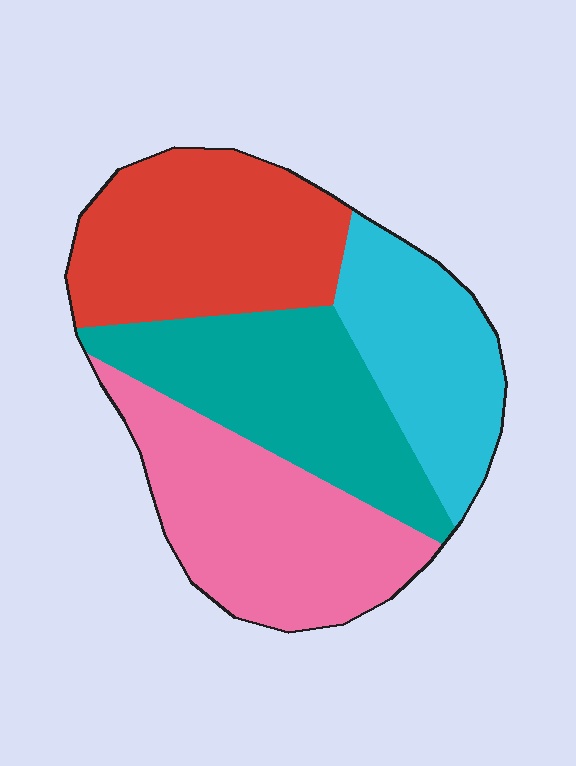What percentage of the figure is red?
Red takes up between a sixth and a third of the figure.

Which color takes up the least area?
Cyan, at roughly 20%.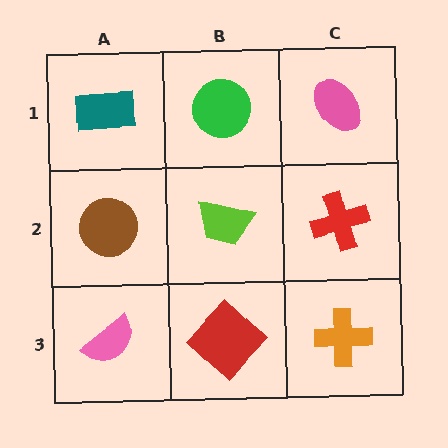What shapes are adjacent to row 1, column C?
A red cross (row 2, column C), a green circle (row 1, column B).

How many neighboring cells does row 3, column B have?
3.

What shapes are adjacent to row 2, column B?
A green circle (row 1, column B), a red diamond (row 3, column B), a brown circle (row 2, column A), a red cross (row 2, column C).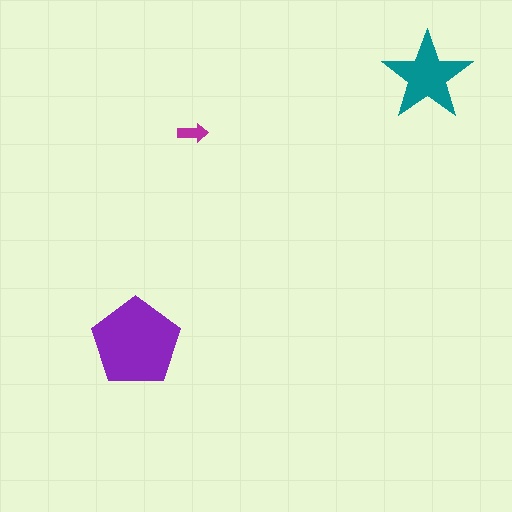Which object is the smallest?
The magenta arrow.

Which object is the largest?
The purple pentagon.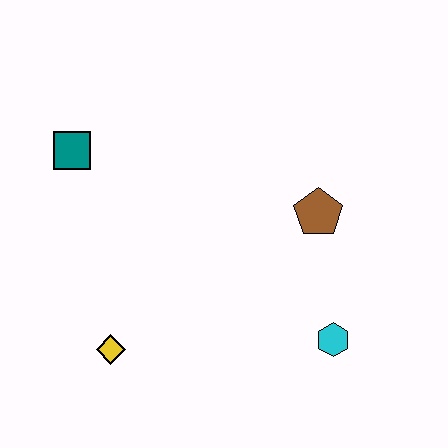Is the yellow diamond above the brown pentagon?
No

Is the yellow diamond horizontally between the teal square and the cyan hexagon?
Yes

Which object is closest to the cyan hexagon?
The brown pentagon is closest to the cyan hexagon.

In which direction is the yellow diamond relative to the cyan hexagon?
The yellow diamond is to the left of the cyan hexagon.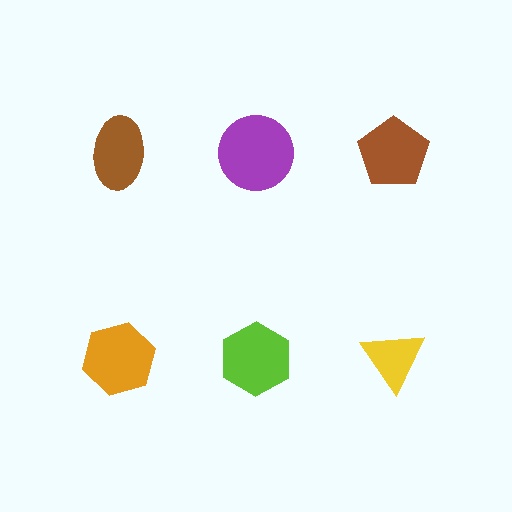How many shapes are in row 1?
3 shapes.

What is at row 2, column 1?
An orange hexagon.